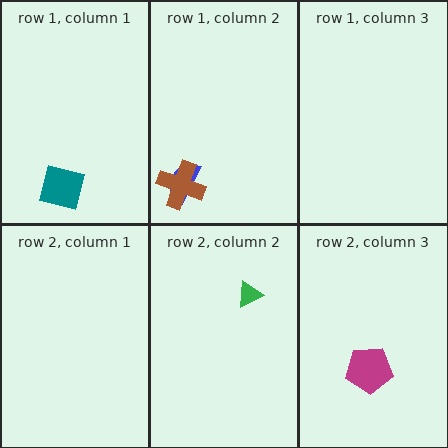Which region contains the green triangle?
The row 2, column 2 region.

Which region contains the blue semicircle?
The row 1, column 2 region.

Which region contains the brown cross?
The row 1, column 2 region.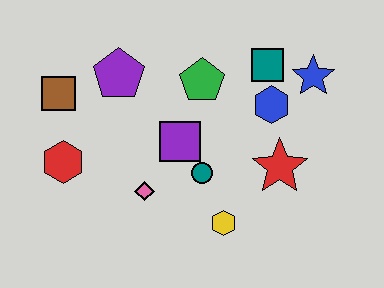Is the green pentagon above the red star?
Yes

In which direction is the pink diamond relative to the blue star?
The pink diamond is to the left of the blue star.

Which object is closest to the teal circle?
The purple square is closest to the teal circle.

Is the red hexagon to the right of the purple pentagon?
No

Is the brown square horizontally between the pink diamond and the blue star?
No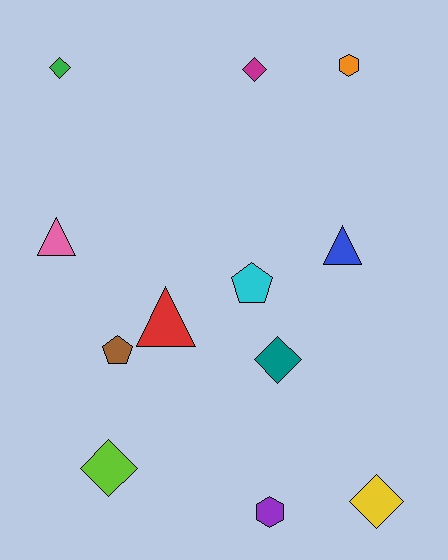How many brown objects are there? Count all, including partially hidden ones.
There is 1 brown object.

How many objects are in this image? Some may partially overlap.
There are 12 objects.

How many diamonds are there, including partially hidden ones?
There are 5 diamonds.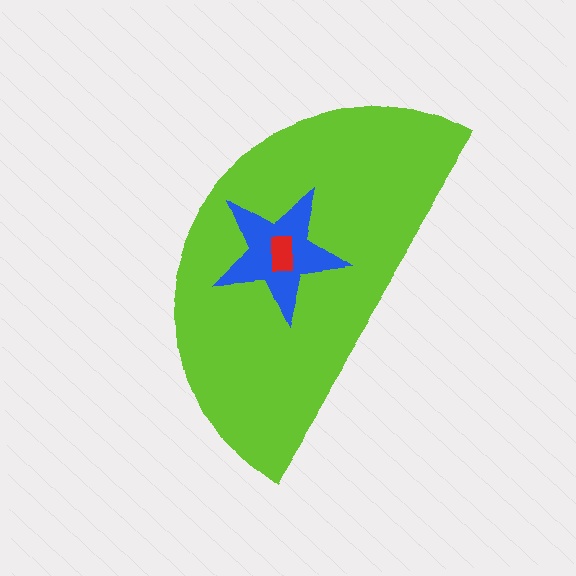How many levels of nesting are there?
3.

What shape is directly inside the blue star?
The red rectangle.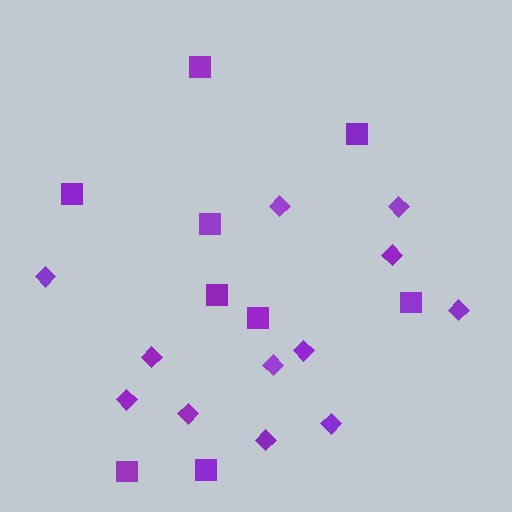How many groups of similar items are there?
There are 2 groups: one group of squares (9) and one group of diamonds (12).